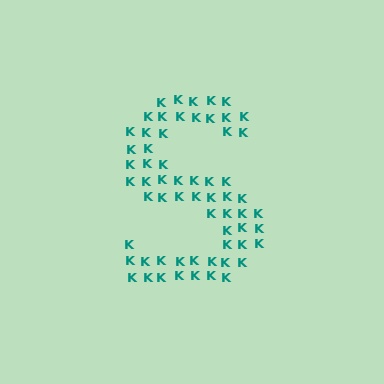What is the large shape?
The large shape is the letter S.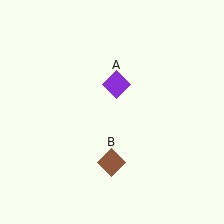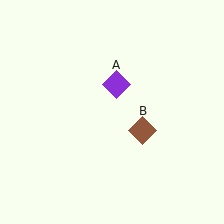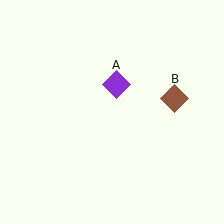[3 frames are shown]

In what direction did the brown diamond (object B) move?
The brown diamond (object B) moved up and to the right.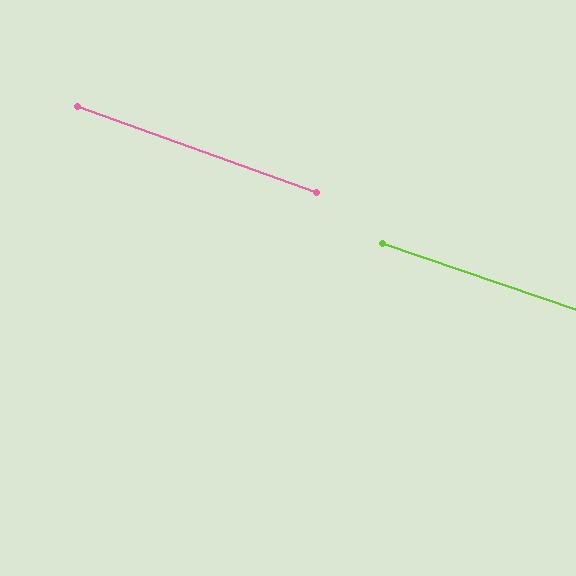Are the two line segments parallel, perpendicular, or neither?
Parallel — their directions differ by only 0.9°.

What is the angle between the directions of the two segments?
Approximately 1 degree.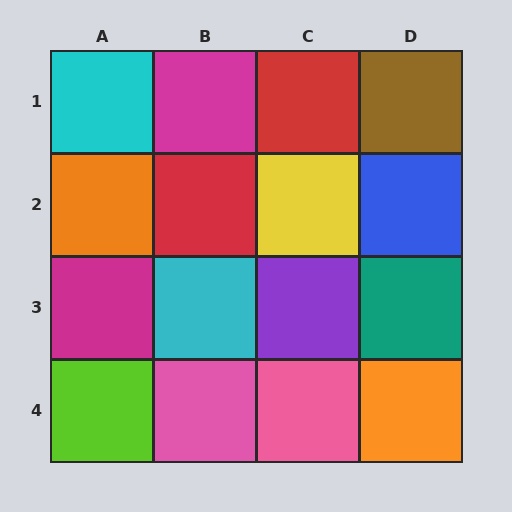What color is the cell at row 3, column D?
Teal.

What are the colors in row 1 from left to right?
Cyan, magenta, red, brown.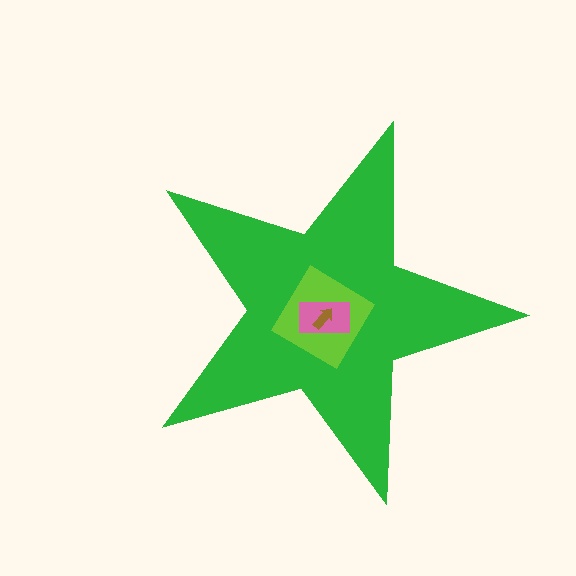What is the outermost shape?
The green star.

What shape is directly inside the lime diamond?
The pink rectangle.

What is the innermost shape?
The brown arrow.